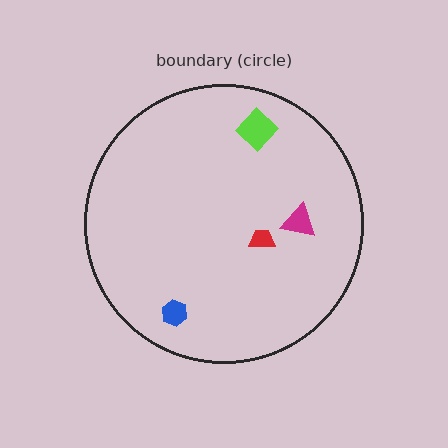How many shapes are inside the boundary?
4 inside, 0 outside.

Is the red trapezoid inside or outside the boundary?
Inside.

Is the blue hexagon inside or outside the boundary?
Inside.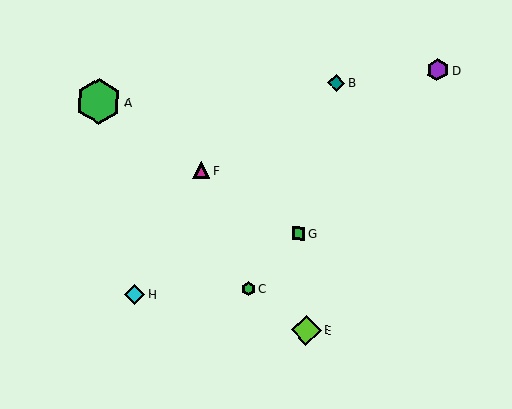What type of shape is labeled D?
Shape D is a purple hexagon.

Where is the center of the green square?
The center of the green square is at (299, 234).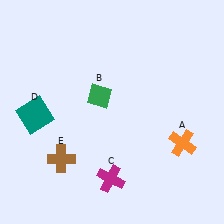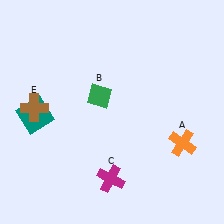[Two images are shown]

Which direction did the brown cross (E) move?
The brown cross (E) moved up.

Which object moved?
The brown cross (E) moved up.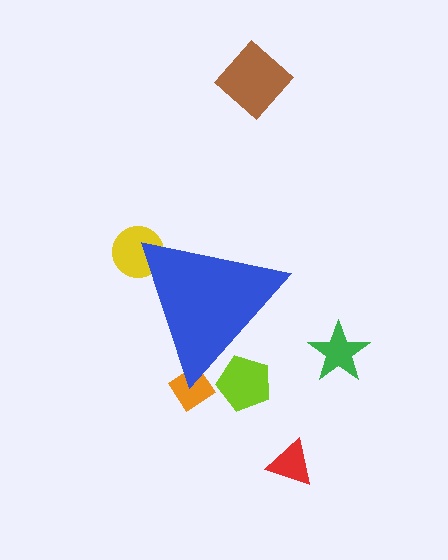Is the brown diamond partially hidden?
No, the brown diamond is fully visible.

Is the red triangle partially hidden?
No, the red triangle is fully visible.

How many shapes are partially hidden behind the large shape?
3 shapes are partially hidden.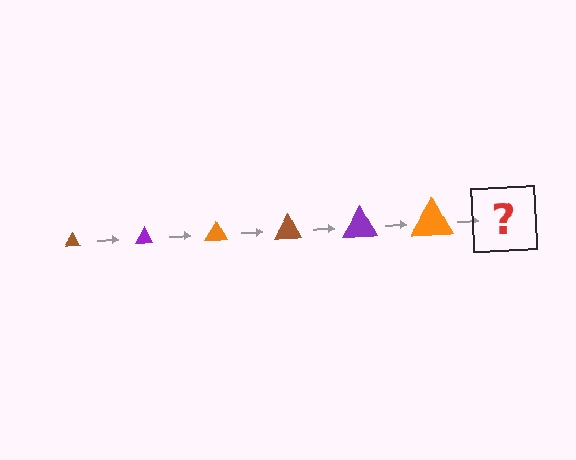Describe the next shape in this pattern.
It should be a brown triangle, larger than the previous one.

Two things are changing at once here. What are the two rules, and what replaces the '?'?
The two rules are that the triangle grows larger each step and the color cycles through brown, purple, and orange. The '?' should be a brown triangle, larger than the previous one.